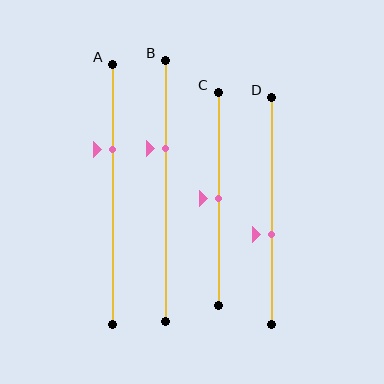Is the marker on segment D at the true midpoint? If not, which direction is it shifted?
No, the marker on segment D is shifted downward by about 11% of the segment length.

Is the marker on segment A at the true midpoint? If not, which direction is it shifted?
No, the marker on segment A is shifted upward by about 17% of the segment length.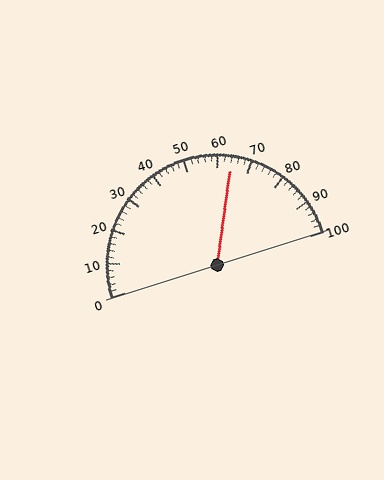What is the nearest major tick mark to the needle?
The nearest major tick mark is 60.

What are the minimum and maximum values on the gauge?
The gauge ranges from 0 to 100.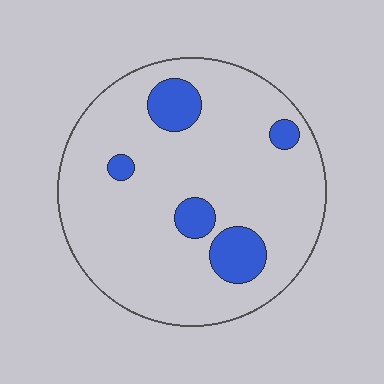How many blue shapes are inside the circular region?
5.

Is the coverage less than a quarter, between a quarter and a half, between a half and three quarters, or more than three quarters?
Less than a quarter.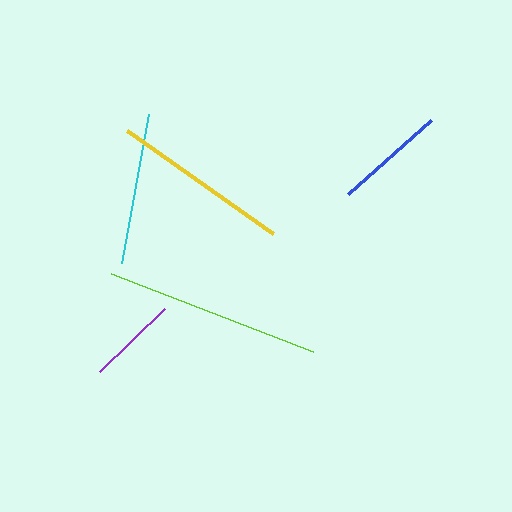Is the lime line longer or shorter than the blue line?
The lime line is longer than the blue line.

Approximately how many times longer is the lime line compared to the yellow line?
The lime line is approximately 1.2 times the length of the yellow line.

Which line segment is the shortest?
The purple line is the shortest at approximately 90 pixels.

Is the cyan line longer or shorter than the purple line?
The cyan line is longer than the purple line.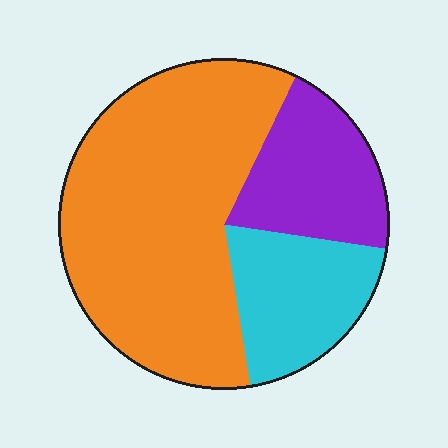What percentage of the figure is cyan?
Cyan covers 20% of the figure.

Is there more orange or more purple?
Orange.